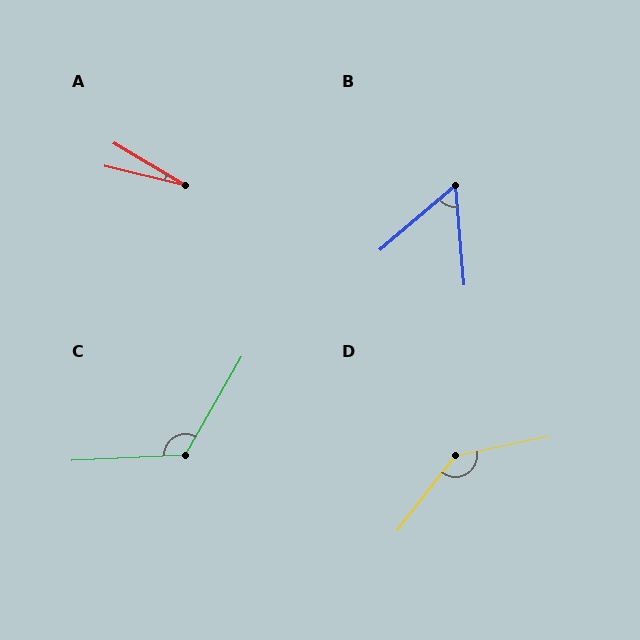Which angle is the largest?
D, at approximately 140 degrees.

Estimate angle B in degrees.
Approximately 54 degrees.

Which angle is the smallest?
A, at approximately 17 degrees.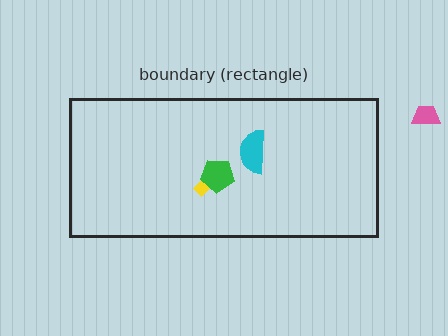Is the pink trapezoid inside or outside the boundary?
Outside.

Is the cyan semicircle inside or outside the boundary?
Inside.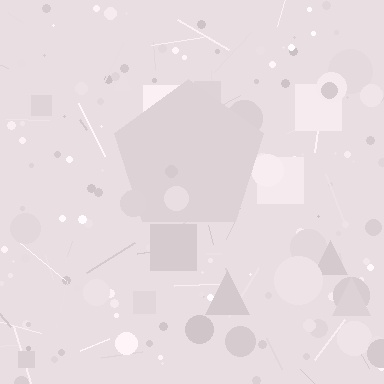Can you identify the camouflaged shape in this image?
The camouflaged shape is a pentagon.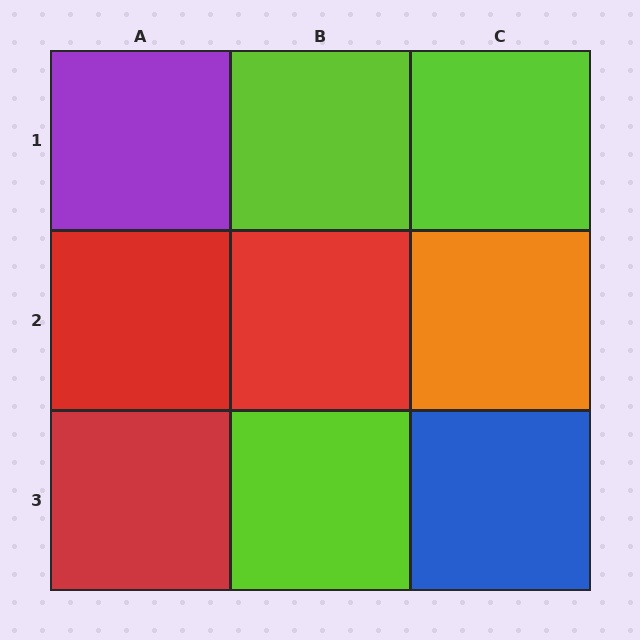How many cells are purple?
1 cell is purple.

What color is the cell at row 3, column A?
Red.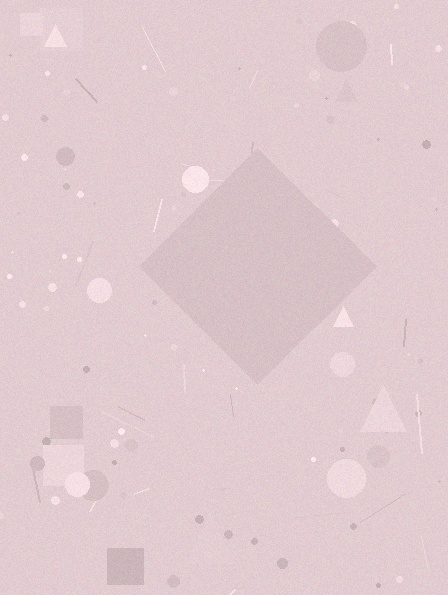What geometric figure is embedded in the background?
A diamond is embedded in the background.